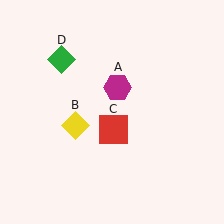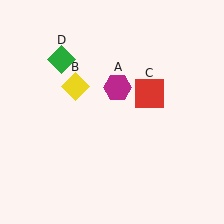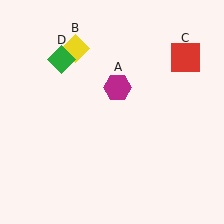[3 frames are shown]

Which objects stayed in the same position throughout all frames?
Magenta hexagon (object A) and green diamond (object D) remained stationary.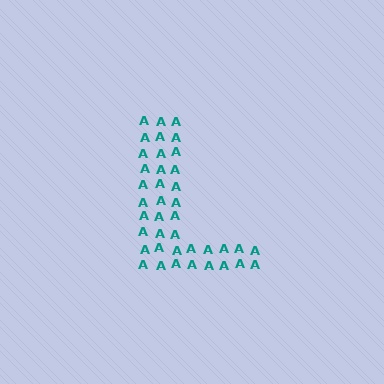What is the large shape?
The large shape is the letter L.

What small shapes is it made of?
It is made of small letter A's.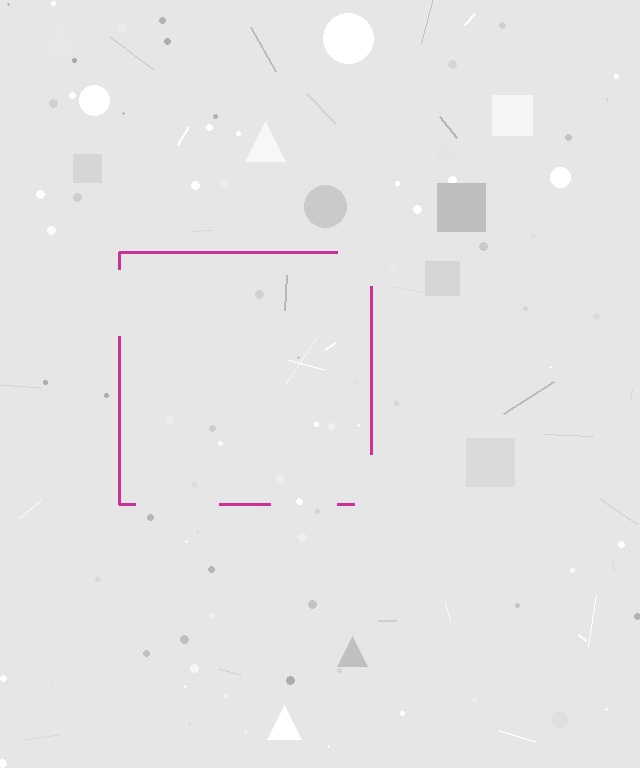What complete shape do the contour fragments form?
The contour fragments form a square.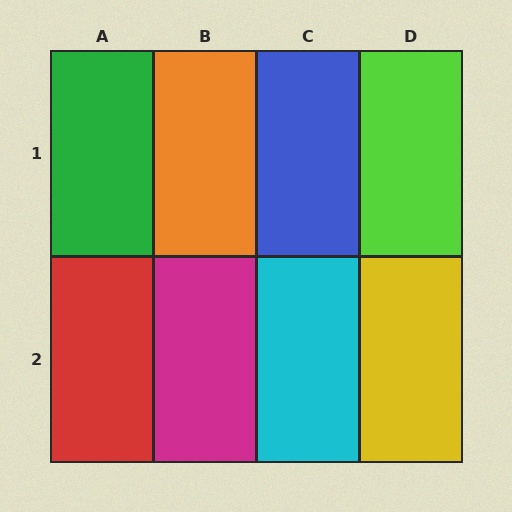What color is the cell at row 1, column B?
Orange.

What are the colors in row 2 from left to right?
Red, magenta, cyan, yellow.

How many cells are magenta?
1 cell is magenta.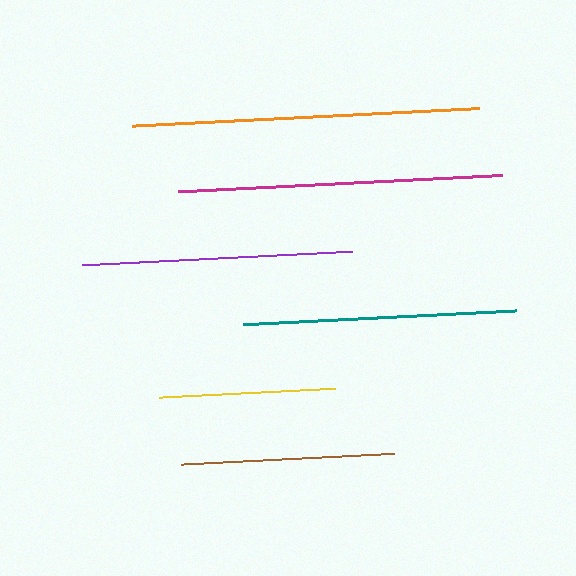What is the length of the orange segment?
The orange segment is approximately 347 pixels long.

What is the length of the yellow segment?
The yellow segment is approximately 176 pixels long.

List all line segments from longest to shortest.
From longest to shortest: orange, magenta, teal, purple, brown, yellow.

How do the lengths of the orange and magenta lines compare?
The orange and magenta lines are approximately the same length.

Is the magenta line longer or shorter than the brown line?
The magenta line is longer than the brown line.